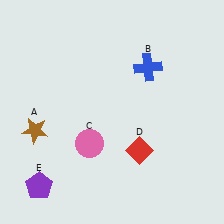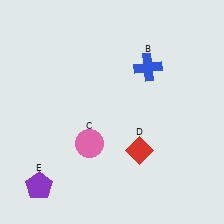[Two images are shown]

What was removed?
The brown star (A) was removed in Image 2.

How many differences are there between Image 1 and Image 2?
There is 1 difference between the two images.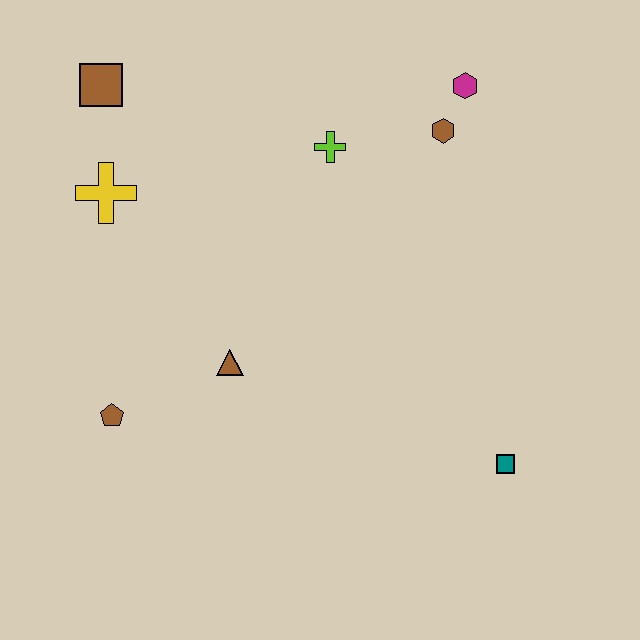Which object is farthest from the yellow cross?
The teal square is farthest from the yellow cross.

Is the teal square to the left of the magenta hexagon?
No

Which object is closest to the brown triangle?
The brown pentagon is closest to the brown triangle.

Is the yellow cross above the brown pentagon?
Yes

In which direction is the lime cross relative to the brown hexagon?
The lime cross is to the left of the brown hexagon.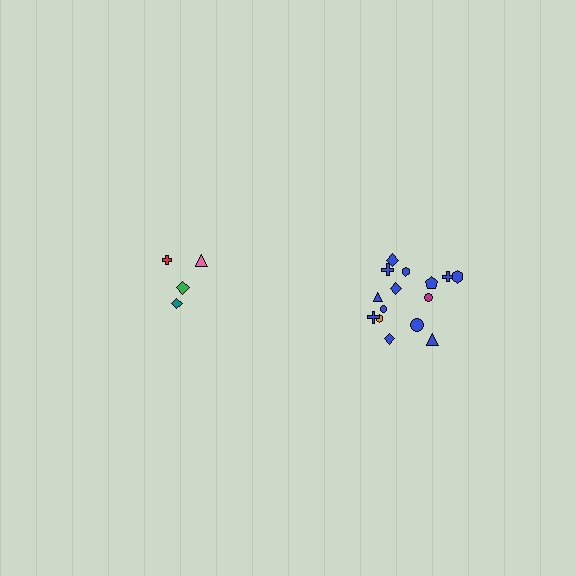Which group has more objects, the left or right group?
The right group.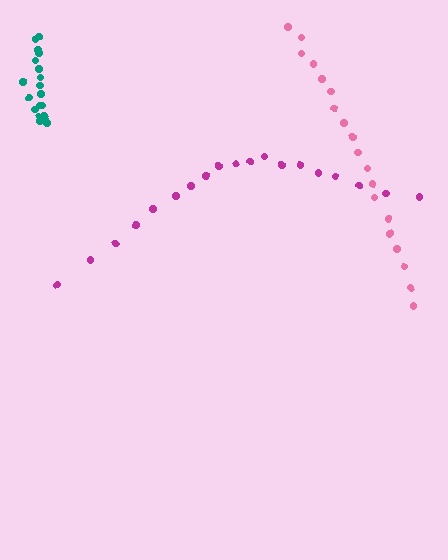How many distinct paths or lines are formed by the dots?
There are 3 distinct paths.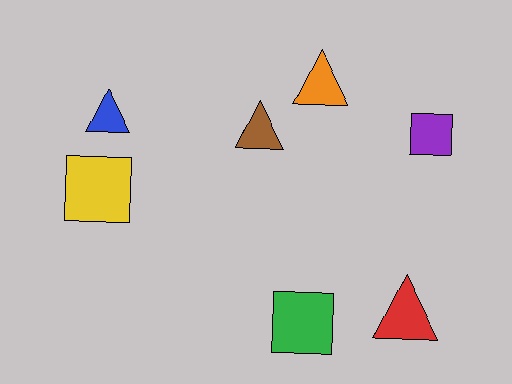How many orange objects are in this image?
There is 1 orange object.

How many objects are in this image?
There are 7 objects.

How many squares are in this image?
There are 3 squares.